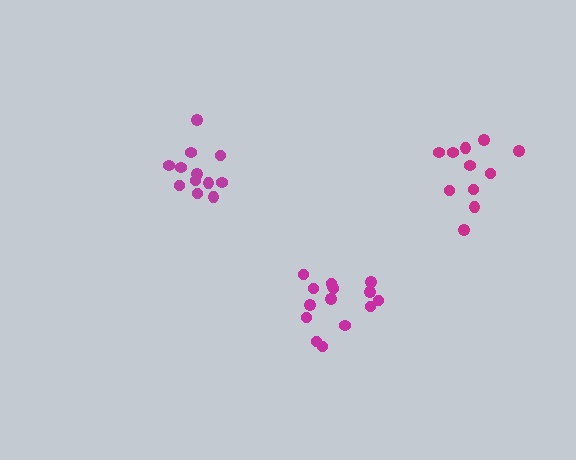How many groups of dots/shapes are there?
There are 3 groups.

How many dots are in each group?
Group 1: 15 dots, Group 2: 11 dots, Group 3: 12 dots (38 total).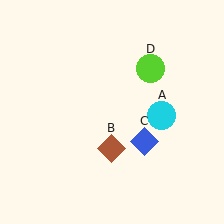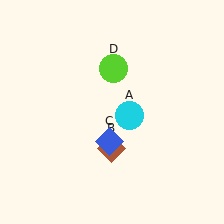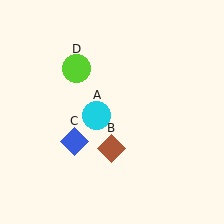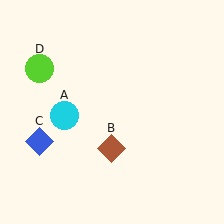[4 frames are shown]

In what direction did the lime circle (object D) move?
The lime circle (object D) moved left.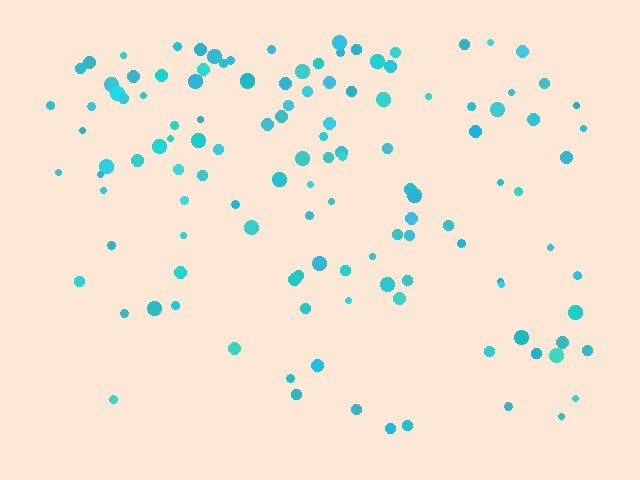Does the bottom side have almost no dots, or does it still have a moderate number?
Still a moderate number, just noticeably fewer than the top.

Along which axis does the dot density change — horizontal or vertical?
Vertical.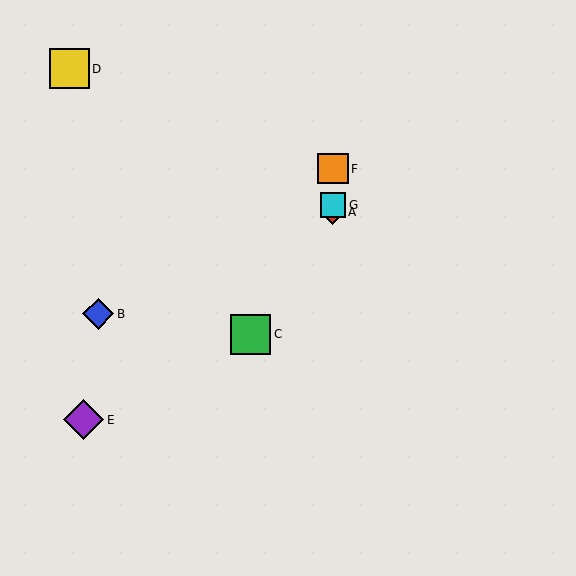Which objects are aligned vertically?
Objects A, F, G are aligned vertically.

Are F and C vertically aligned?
No, F is at x≈333 and C is at x≈251.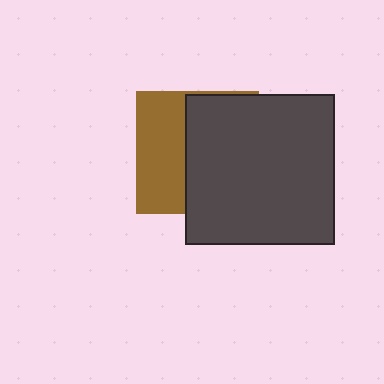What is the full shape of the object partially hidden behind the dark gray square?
The partially hidden object is a brown square.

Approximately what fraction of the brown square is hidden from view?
Roughly 59% of the brown square is hidden behind the dark gray square.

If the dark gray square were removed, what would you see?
You would see the complete brown square.